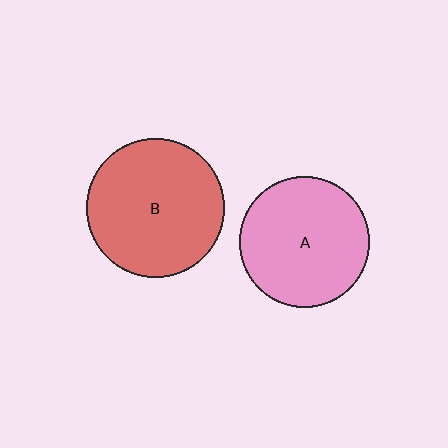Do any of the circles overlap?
No, none of the circles overlap.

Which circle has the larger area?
Circle B (red).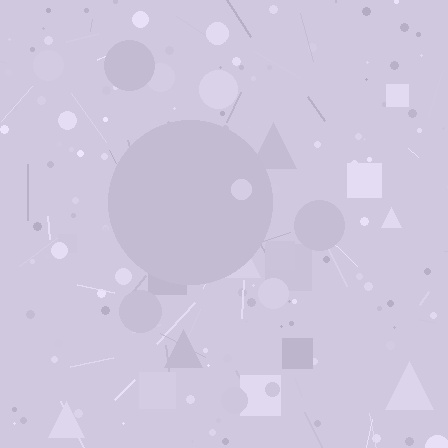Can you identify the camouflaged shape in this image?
The camouflaged shape is a circle.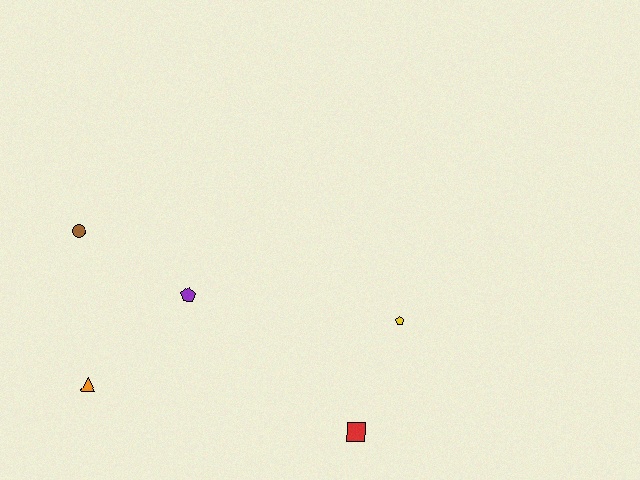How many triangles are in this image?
There is 1 triangle.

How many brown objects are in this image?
There is 1 brown object.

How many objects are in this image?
There are 5 objects.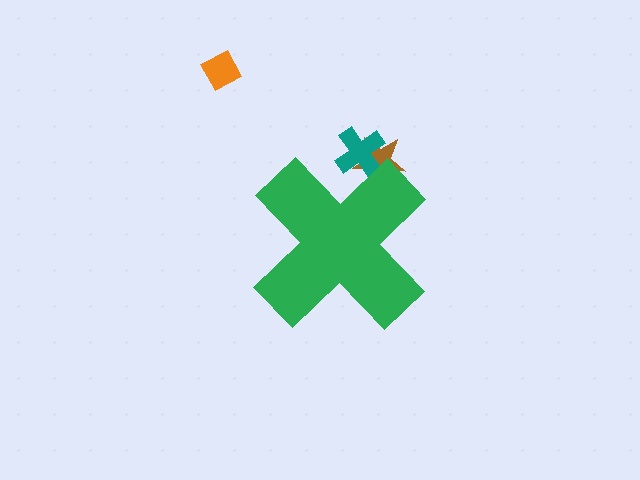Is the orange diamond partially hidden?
No, the orange diamond is fully visible.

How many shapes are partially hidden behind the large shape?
2 shapes are partially hidden.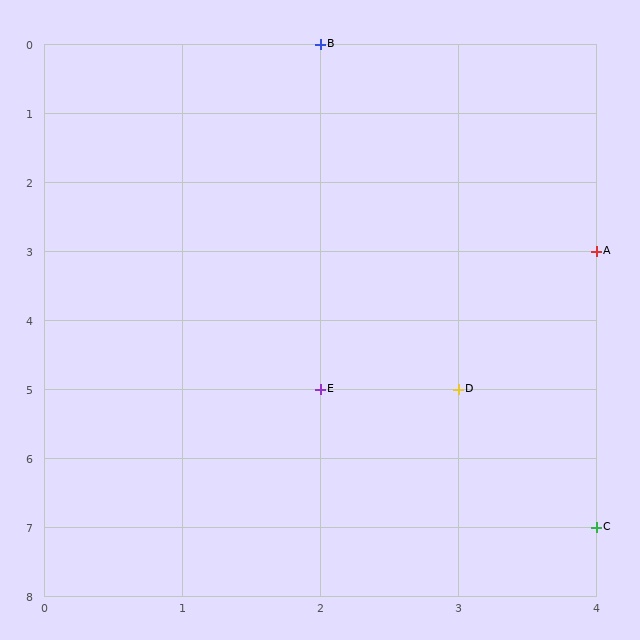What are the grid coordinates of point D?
Point D is at grid coordinates (3, 5).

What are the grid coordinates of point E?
Point E is at grid coordinates (2, 5).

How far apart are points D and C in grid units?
Points D and C are 1 column and 2 rows apart (about 2.2 grid units diagonally).